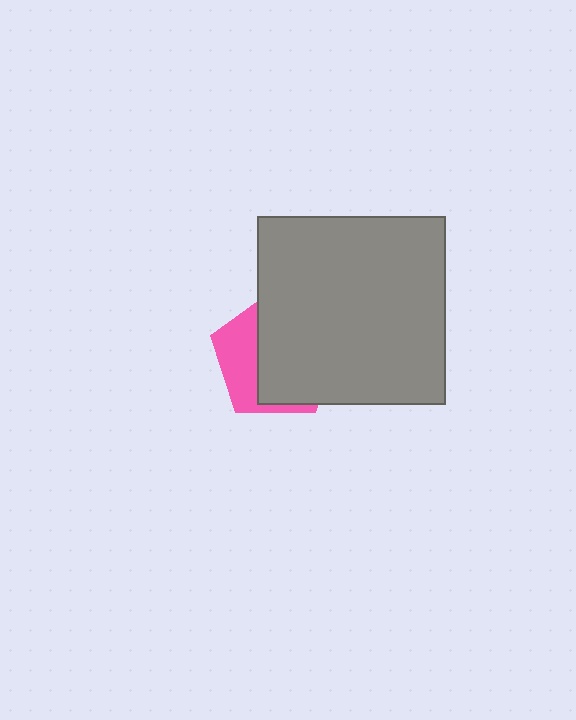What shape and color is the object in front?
The object in front is a gray square.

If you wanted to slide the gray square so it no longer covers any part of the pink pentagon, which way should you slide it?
Slide it right — that is the most direct way to separate the two shapes.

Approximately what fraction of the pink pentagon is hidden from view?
Roughly 65% of the pink pentagon is hidden behind the gray square.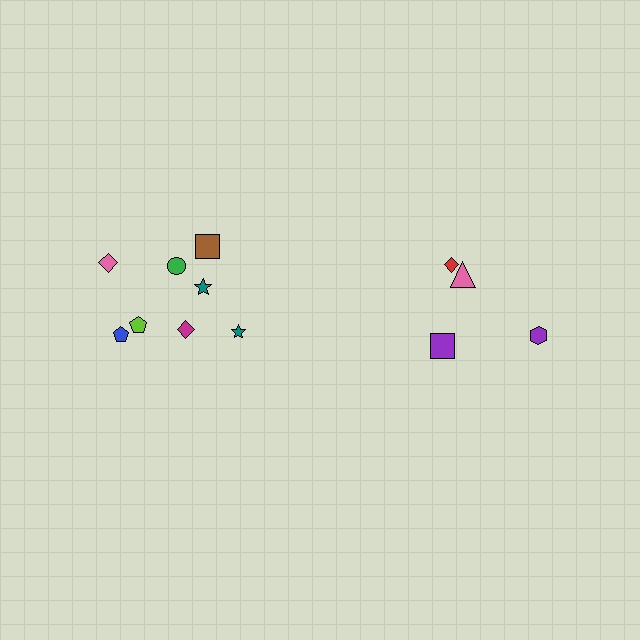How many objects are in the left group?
There are 8 objects.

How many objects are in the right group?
There are 4 objects.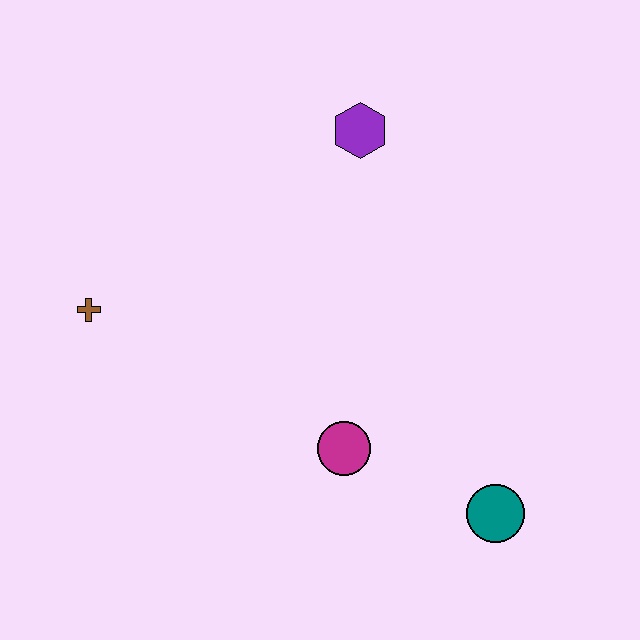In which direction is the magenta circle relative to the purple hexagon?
The magenta circle is below the purple hexagon.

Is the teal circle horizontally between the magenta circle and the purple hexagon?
No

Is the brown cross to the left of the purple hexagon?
Yes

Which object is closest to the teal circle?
The magenta circle is closest to the teal circle.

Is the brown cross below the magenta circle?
No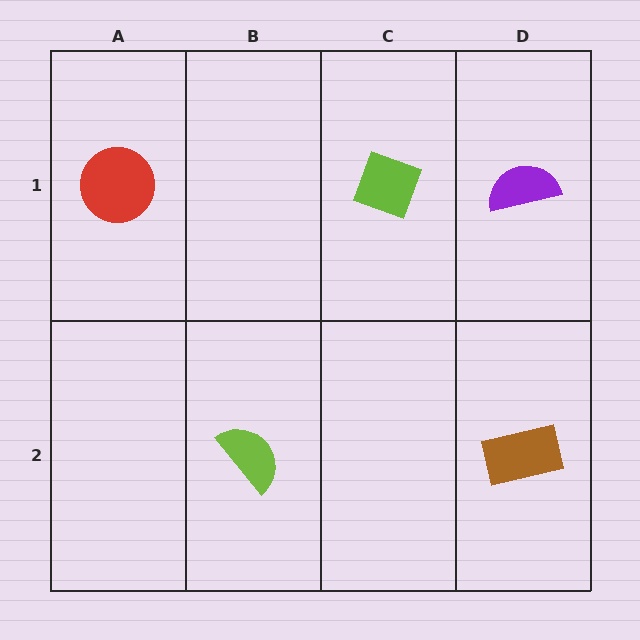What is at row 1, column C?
A lime diamond.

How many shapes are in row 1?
3 shapes.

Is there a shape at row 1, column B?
No, that cell is empty.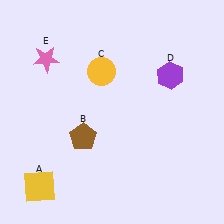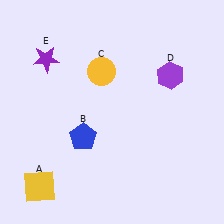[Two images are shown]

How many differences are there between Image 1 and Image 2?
There are 2 differences between the two images.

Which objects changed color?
B changed from brown to blue. E changed from pink to purple.